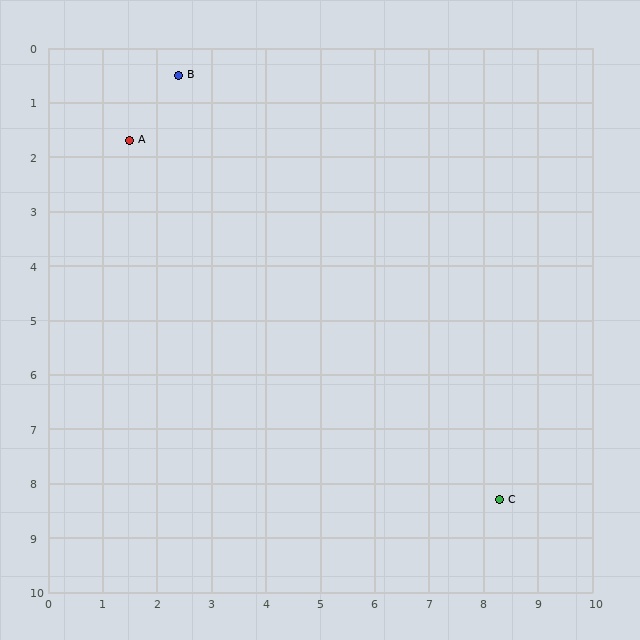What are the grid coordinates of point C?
Point C is at approximately (8.3, 8.3).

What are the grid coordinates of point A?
Point A is at approximately (1.5, 1.7).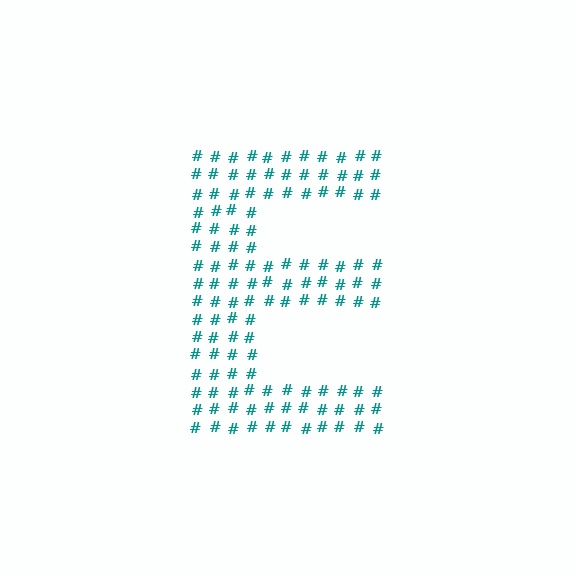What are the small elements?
The small elements are hash symbols.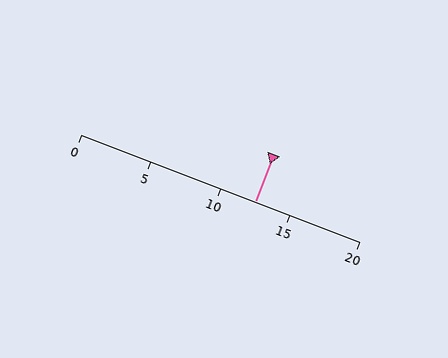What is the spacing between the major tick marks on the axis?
The major ticks are spaced 5 apart.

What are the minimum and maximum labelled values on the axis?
The axis runs from 0 to 20.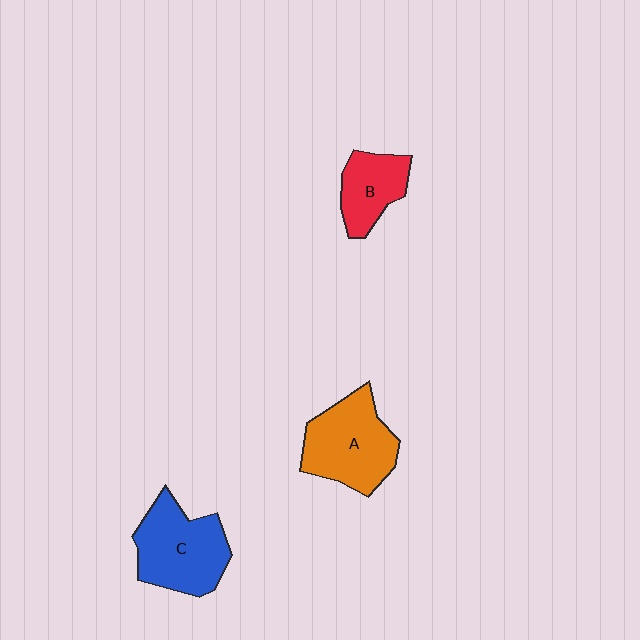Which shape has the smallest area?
Shape B (red).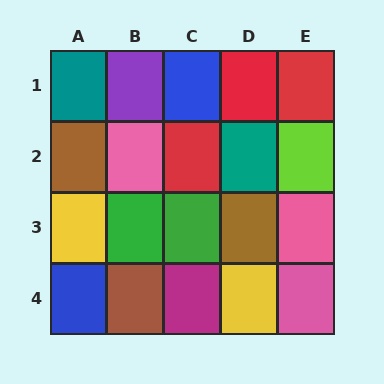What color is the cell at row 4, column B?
Brown.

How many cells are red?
3 cells are red.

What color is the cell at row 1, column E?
Red.